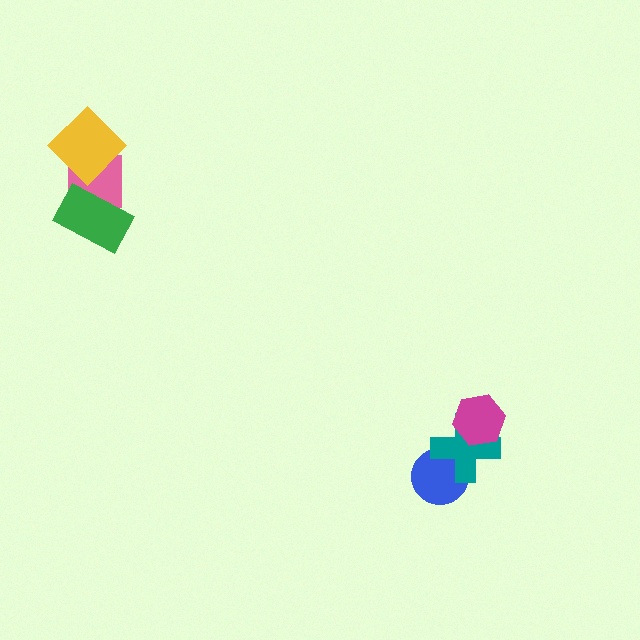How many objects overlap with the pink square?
2 objects overlap with the pink square.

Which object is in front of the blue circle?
The teal cross is in front of the blue circle.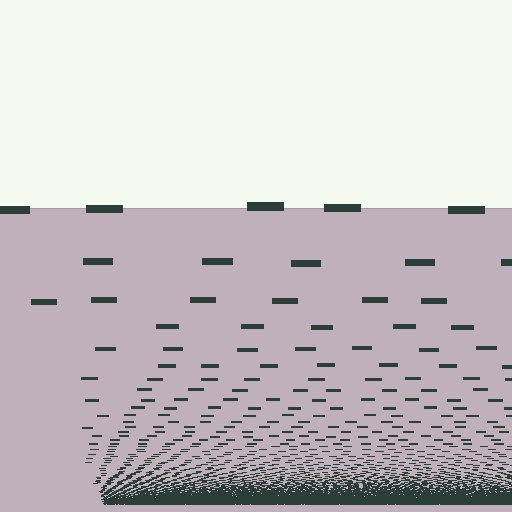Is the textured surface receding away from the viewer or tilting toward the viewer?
The surface appears to tilt toward the viewer. Texture elements get larger and sparser toward the top.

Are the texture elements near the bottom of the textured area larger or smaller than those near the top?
Smaller. The gradient is inverted — elements near the bottom are smaller and denser.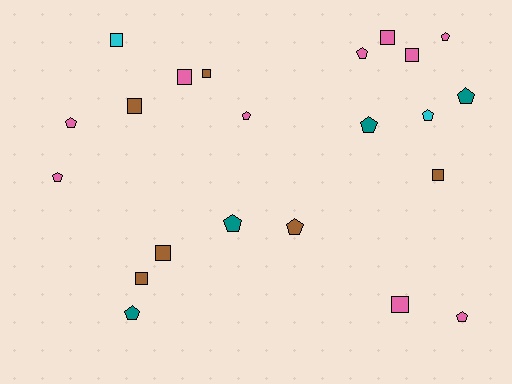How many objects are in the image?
There are 22 objects.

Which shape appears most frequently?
Pentagon, with 12 objects.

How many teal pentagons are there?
There are 4 teal pentagons.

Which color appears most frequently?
Pink, with 10 objects.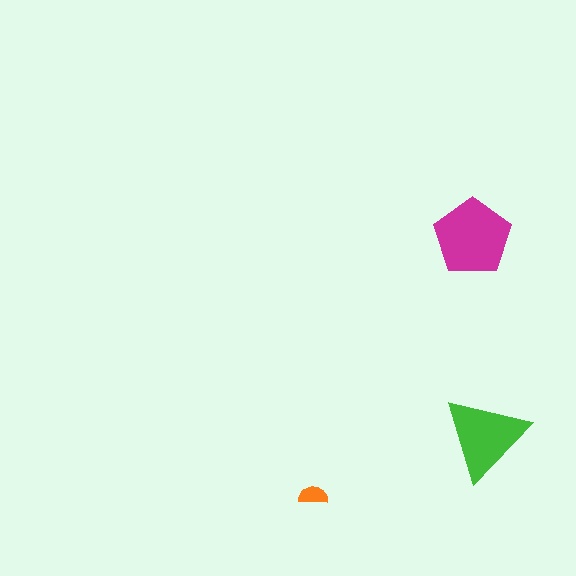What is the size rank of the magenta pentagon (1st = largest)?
1st.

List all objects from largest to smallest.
The magenta pentagon, the green triangle, the orange semicircle.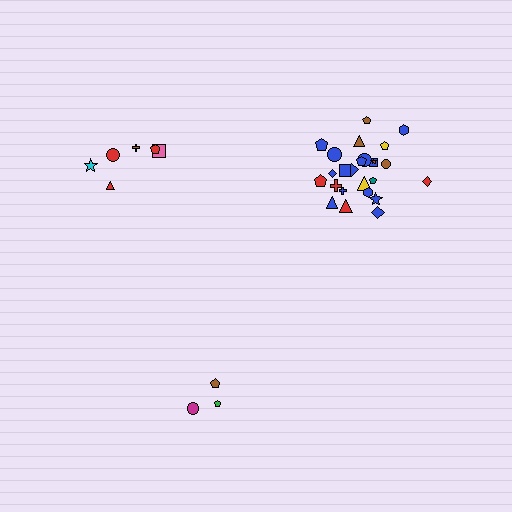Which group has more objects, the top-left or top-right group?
The top-right group.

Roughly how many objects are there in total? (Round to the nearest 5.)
Roughly 35 objects in total.